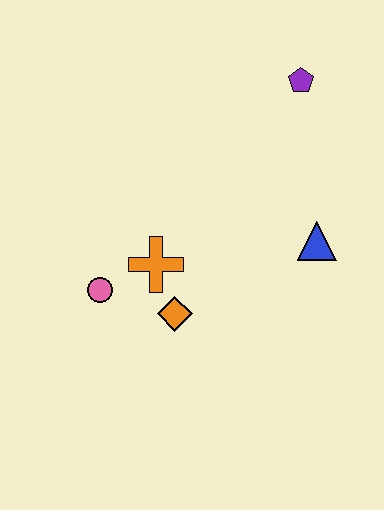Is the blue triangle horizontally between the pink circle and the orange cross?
No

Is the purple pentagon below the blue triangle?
No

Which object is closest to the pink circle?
The orange cross is closest to the pink circle.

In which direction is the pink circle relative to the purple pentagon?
The pink circle is below the purple pentagon.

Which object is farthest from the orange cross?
The purple pentagon is farthest from the orange cross.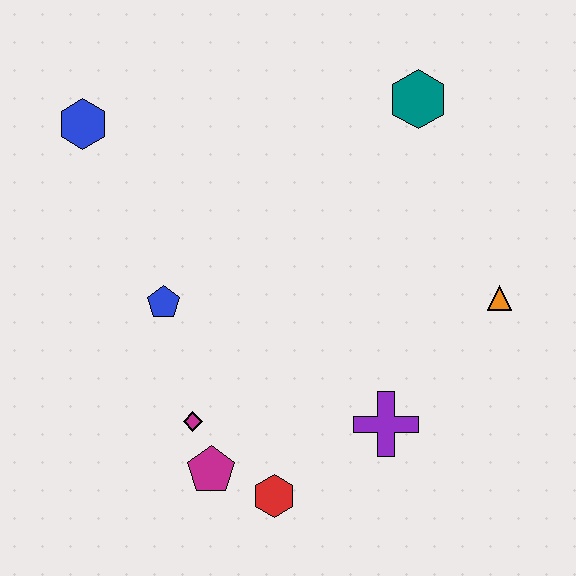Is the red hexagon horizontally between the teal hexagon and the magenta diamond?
Yes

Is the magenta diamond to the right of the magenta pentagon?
No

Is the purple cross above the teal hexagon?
No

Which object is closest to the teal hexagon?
The orange triangle is closest to the teal hexagon.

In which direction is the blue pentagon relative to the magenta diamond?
The blue pentagon is above the magenta diamond.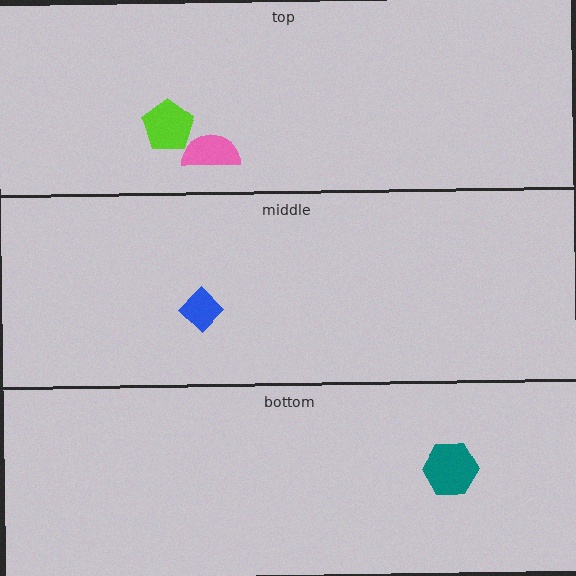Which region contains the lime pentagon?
The top region.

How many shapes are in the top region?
2.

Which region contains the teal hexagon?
The bottom region.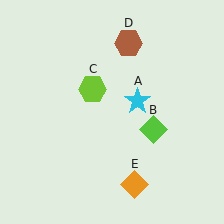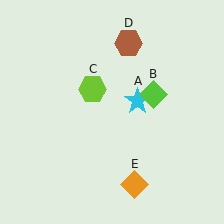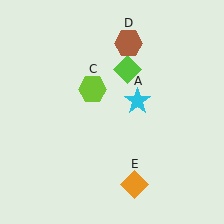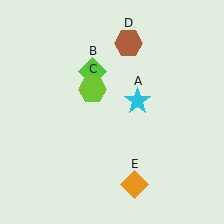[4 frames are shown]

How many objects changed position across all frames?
1 object changed position: lime diamond (object B).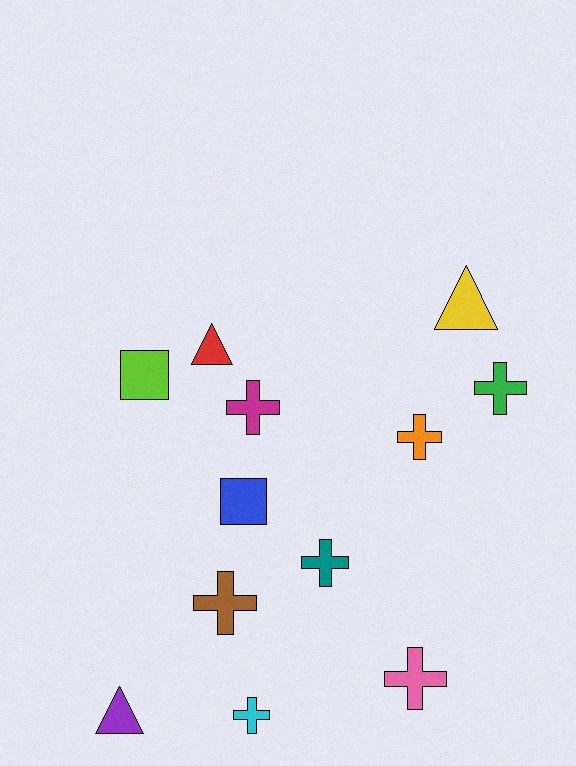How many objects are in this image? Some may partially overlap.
There are 12 objects.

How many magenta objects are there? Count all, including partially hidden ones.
There is 1 magenta object.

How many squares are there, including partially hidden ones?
There are 2 squares.